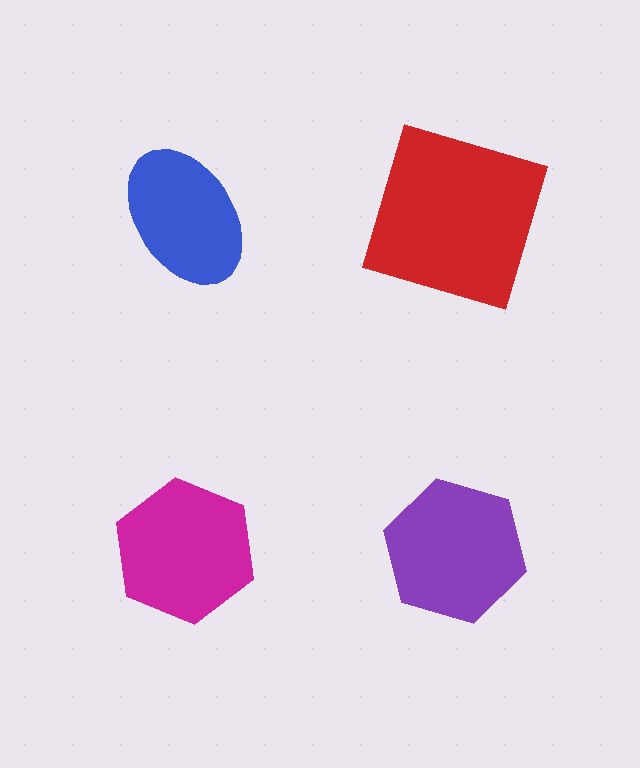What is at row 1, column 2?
A red square.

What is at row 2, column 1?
A magenta hexagon.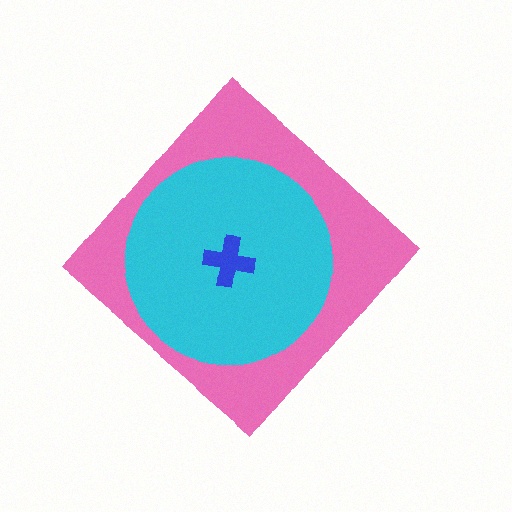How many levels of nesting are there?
3.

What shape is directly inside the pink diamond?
The cyan circle.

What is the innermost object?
The blue cross.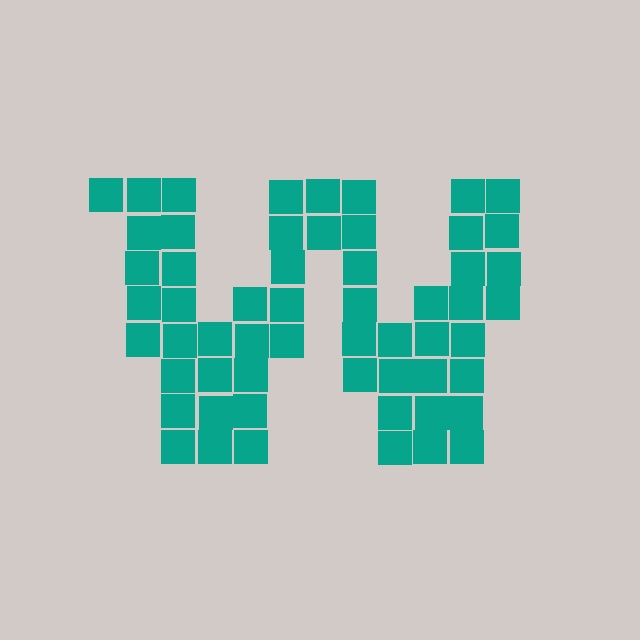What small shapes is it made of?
It is made of small squares.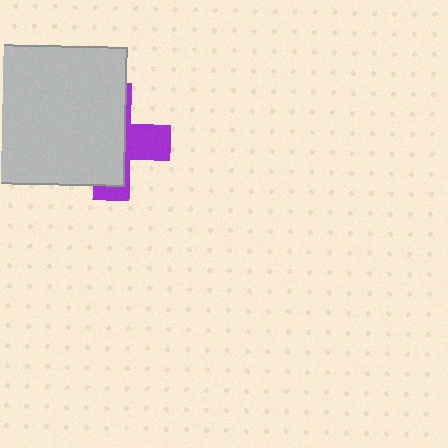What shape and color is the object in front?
The object in front is a light gray square.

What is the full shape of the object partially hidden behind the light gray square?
The partially hidden object is a purple cross.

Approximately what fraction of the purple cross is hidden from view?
Roughly 65% of the purple cross is hidden behind the light gray square.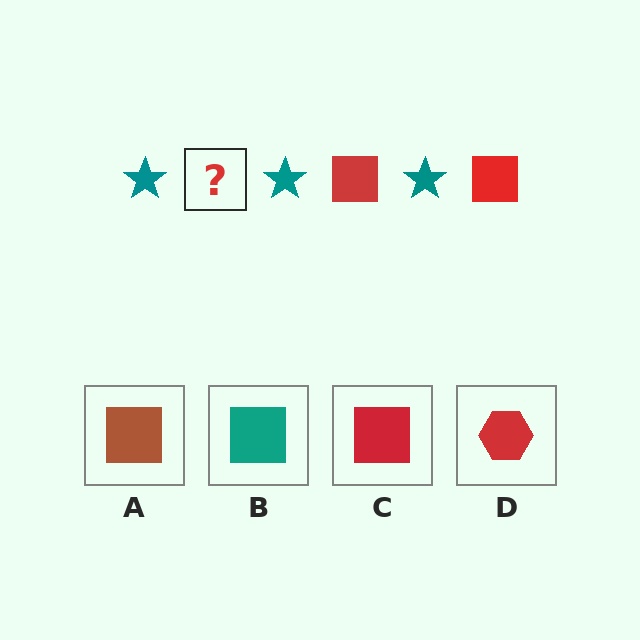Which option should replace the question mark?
Option C.